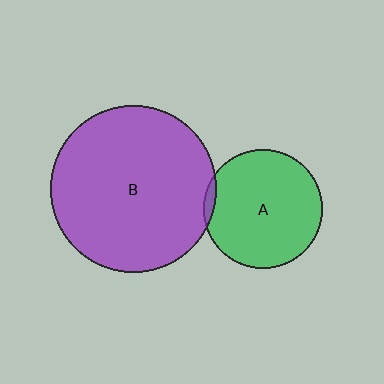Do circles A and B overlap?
Yes.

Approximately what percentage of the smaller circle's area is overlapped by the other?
Approximately 5%.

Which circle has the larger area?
Circle B (purple).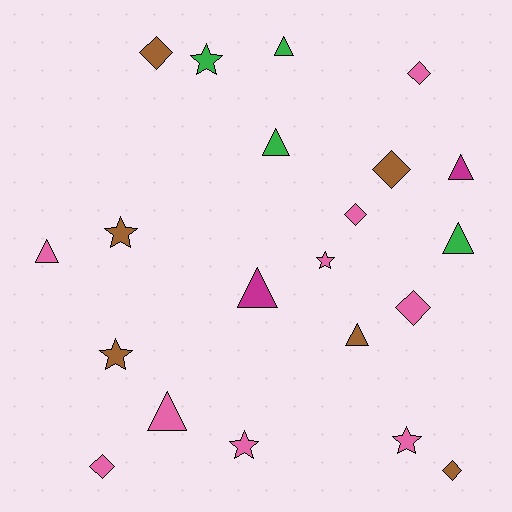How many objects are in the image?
There are 21 objects.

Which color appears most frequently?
Pink, with 9 objects.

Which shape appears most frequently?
Triangle, with 8 objects.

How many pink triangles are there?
There are 2 pink triangles.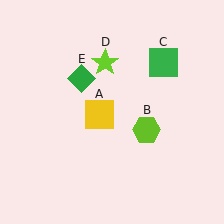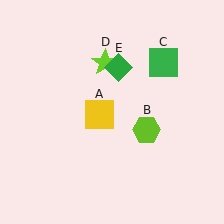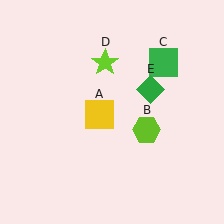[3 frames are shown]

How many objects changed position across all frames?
1 object changed position: green diamond (object E).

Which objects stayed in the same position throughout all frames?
Yellow square (object A) and lime hexagon (object B) and green square (object C) and lime star (object D) remained stationary.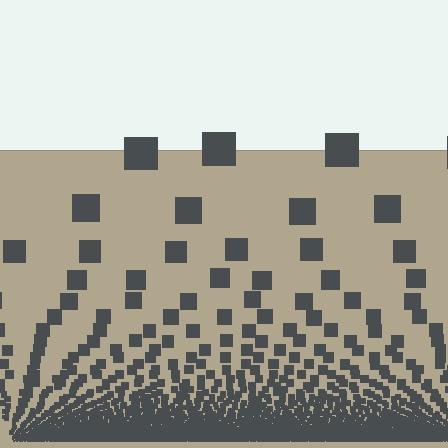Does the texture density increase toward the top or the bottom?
Density increases toward the bottom.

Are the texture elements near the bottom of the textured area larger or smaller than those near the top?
Smaller. The gradient is inverted — elements near the bottom are smaller and denser.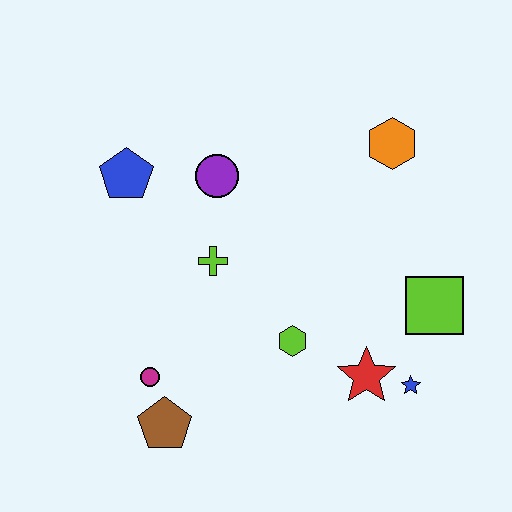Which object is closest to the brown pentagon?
The magenta circle is closest to the brown pentagon.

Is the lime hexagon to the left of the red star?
Yes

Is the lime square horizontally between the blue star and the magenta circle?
No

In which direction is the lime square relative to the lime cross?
The lime square is to the right of the lime cross.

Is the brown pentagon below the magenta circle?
Yes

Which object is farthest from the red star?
The blue pentagon is farthest from the red star.